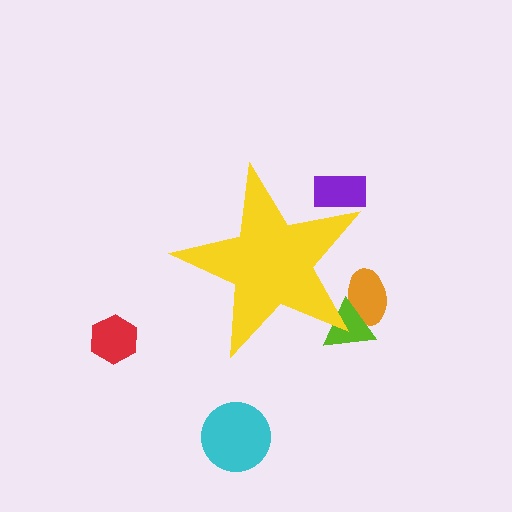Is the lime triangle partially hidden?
Yes, the lime triangle is partially hidden behind the yellow star.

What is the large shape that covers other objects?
A yellow star.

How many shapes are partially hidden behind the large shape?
3 shapes are partially hidden.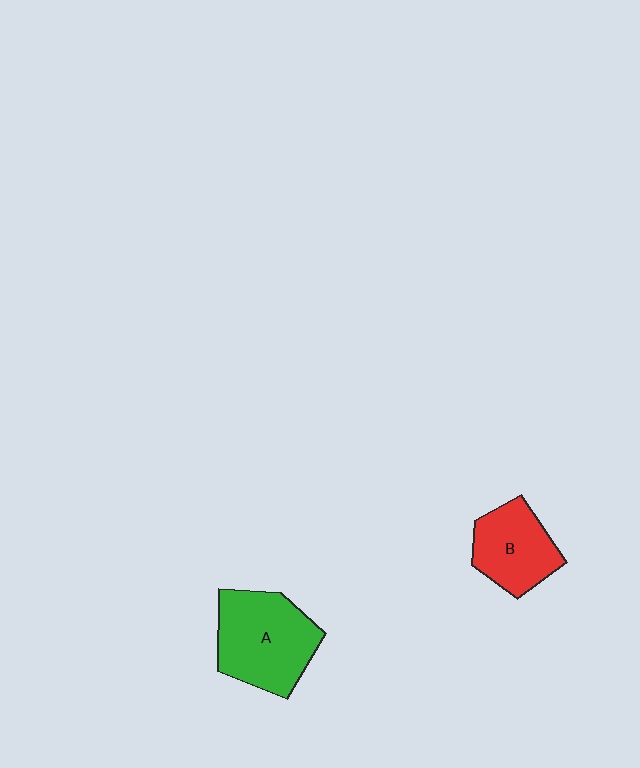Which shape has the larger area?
Shape A (green).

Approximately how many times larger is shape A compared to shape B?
Approximately 1.4 times.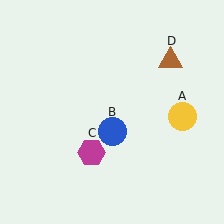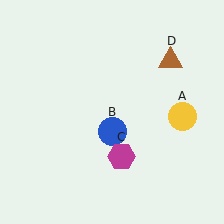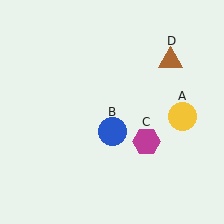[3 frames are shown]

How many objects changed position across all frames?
1 object changed position: magenta hexagon (object C).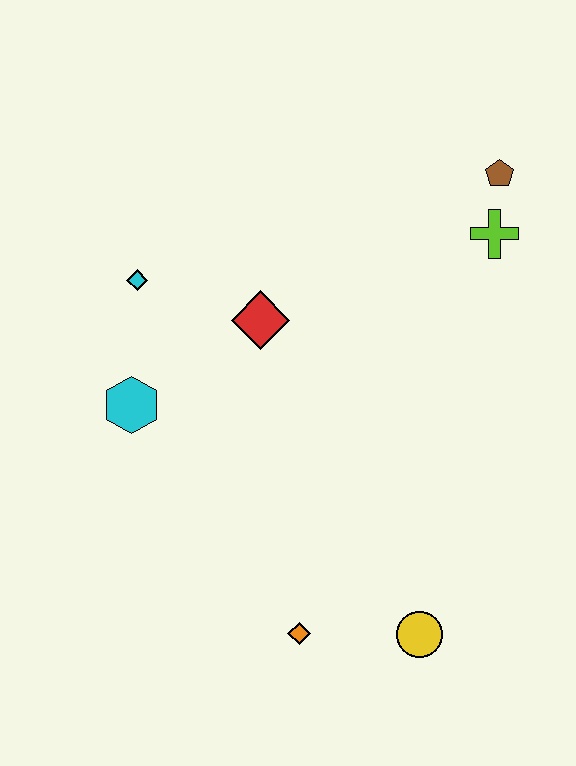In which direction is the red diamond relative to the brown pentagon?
The red diamond is to the left of the brown pentagon.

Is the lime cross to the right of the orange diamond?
Yes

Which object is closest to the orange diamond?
The yellow circle is closest to the orange diamond.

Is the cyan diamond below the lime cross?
Yes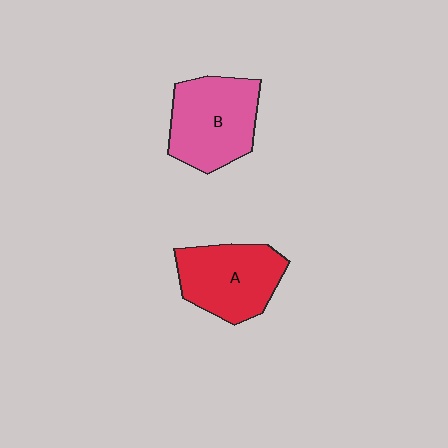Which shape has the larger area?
Shape B (pink).